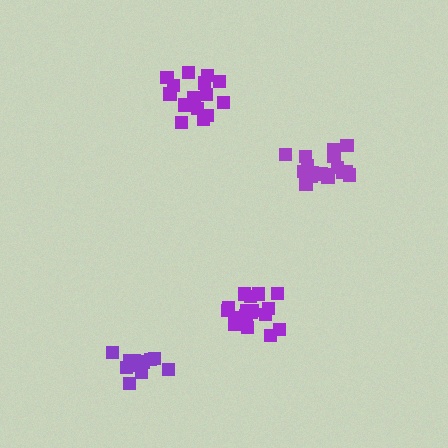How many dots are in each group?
Group 1: 17 dots, Group 2: 17 dots, Group 3: 16 dots, Group 4: 14 dots (64 total).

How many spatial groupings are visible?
There are 4 spatial groupings.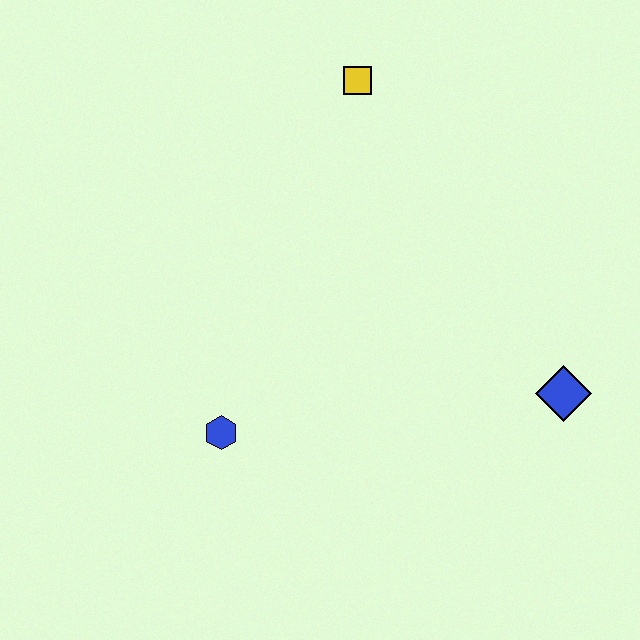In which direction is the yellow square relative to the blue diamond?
The yellow square is above the blue diamond.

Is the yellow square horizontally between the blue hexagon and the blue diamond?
Yes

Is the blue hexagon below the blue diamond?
Yes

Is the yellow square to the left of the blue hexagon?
No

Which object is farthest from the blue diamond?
The yellow square is farthest from the blue diamond.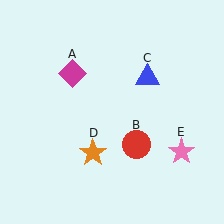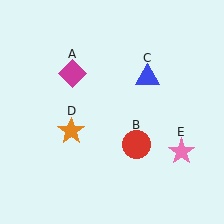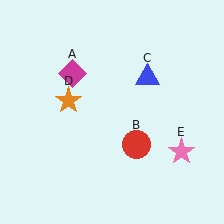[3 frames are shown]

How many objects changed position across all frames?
1 object changed position: orange star (object D).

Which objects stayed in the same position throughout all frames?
Magenta diamond (object A) and red circle (object B) and blue triangle (object C) and pink star (object E) remained stationary.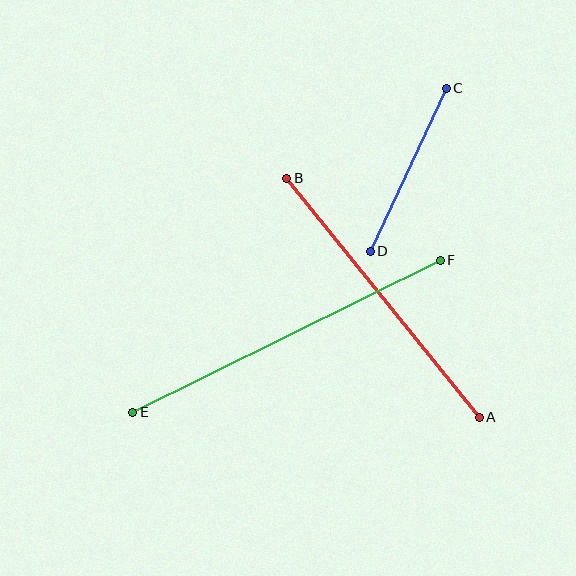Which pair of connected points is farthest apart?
Points E and F are farthest apart.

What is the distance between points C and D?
The distance is approximately 180 pixels.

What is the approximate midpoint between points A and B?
The midpoint is at approximately (383, 298) pixels.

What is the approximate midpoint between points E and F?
The midpoint is at approximately (286, 336) pixels.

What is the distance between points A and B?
The distance is approximately 307 pixels.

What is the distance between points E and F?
The distance is approximately 343 pixels.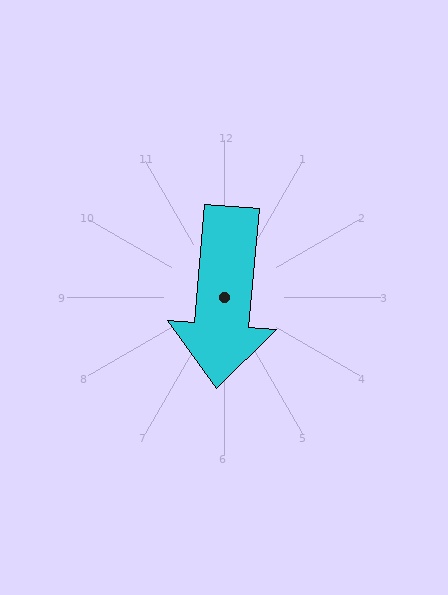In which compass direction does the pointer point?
South.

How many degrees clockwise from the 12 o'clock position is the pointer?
Approximately 185 degrees.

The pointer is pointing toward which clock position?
Roughly 6 o'clock.